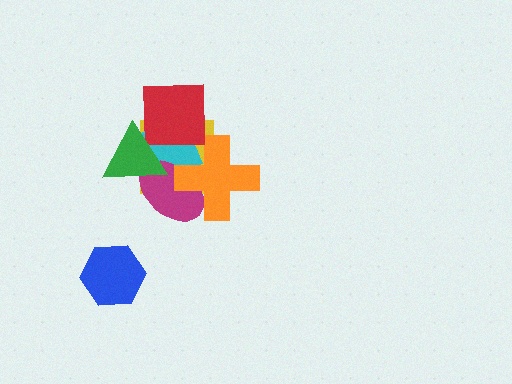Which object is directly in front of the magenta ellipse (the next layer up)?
The orange cross is directly in front of the magenta ellipse.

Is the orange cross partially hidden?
No, no other shape covers it.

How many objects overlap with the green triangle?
4 objects overlap with the green triangle.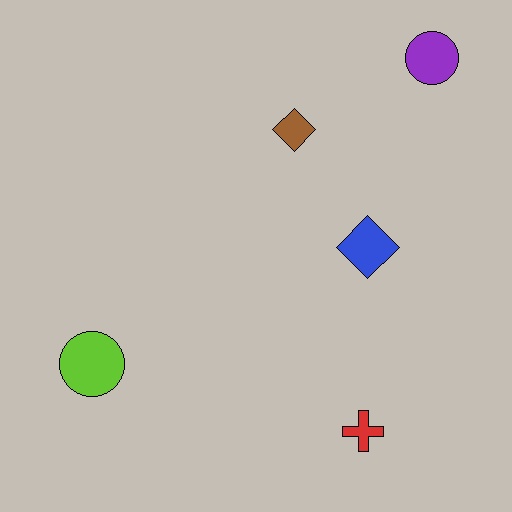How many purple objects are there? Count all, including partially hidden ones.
There is 1 purple object.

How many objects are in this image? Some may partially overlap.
There are 5 objects.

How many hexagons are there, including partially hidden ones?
There are no hexagons.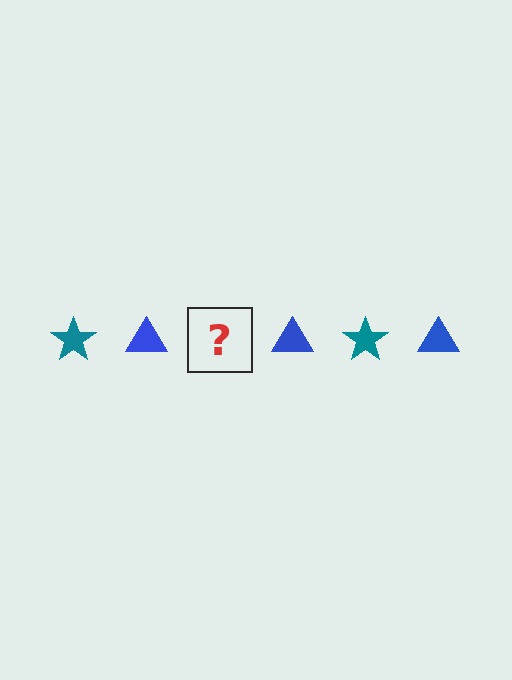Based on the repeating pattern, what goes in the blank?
The blank should be a teal star.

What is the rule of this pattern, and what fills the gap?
The rule is that the pattern alternates between teal star and blue triangle. The gap should be filled with a teal star.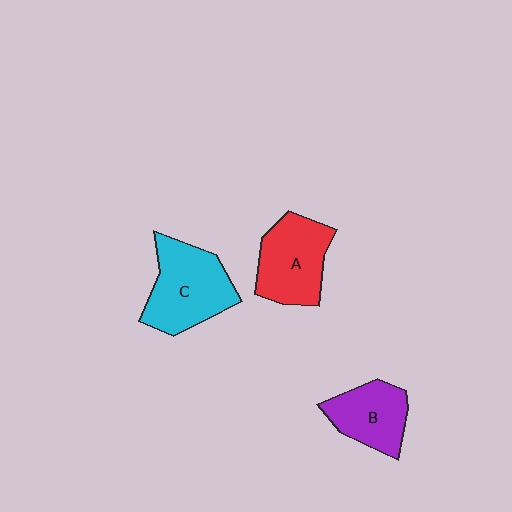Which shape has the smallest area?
Shape B (purple).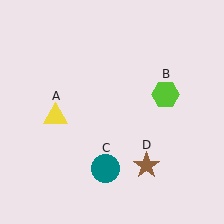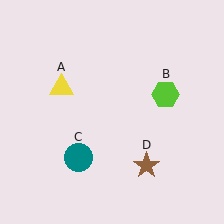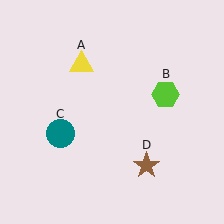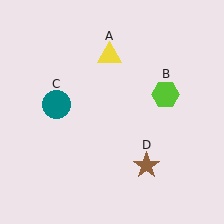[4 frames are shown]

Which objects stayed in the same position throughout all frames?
Lime hexagon (object B) and brown star (object D) remained stationary.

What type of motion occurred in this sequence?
The yellow triangle (object A), teal circle (object C) rotated clockwise around the center of the scene.